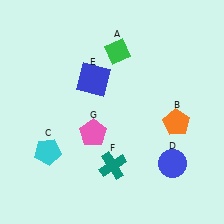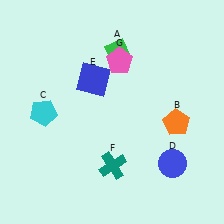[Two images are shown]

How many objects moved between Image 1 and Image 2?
2 objects moved between the two images.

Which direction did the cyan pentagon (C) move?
The cyan pentagon (C) moved up.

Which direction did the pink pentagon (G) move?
The pink pentagon (G) moved up.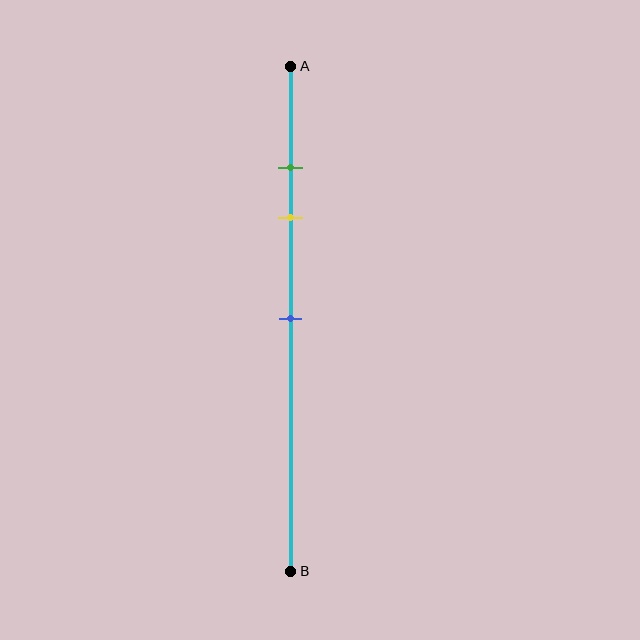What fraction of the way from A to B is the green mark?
The green mark is approximately 20% (0.2) of the way from A to B.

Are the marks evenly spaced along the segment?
No, the marks are not evenly spaced.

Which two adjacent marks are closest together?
The green and yellow marks are the closest adjacent pair.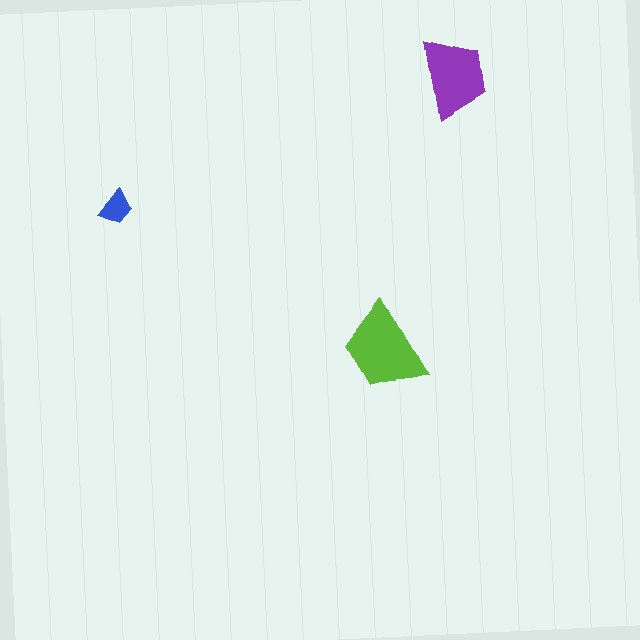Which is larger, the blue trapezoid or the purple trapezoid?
The purple one.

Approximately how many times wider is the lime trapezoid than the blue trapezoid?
About 2.5 times wider.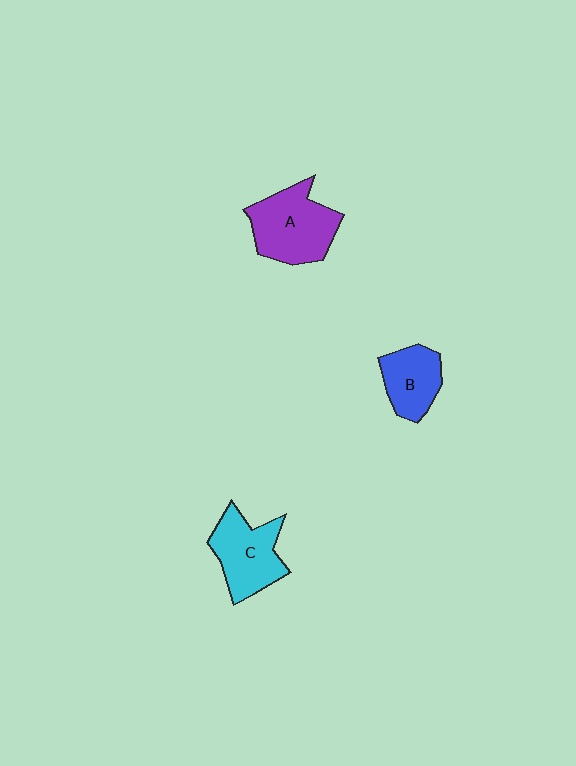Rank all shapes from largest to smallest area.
From largest to smallest: A (purple), C (cyan), B (blue).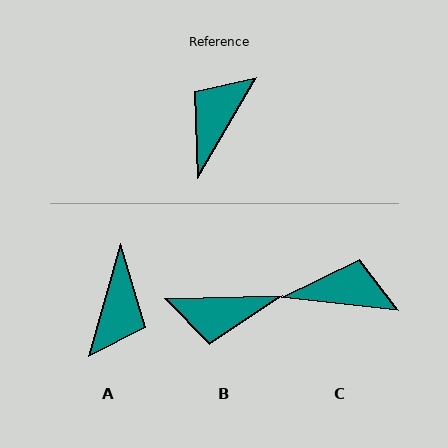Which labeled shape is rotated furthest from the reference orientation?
A, about 165 degrees away.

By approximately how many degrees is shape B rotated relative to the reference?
Approximately 122 degrees counter-clockwise.